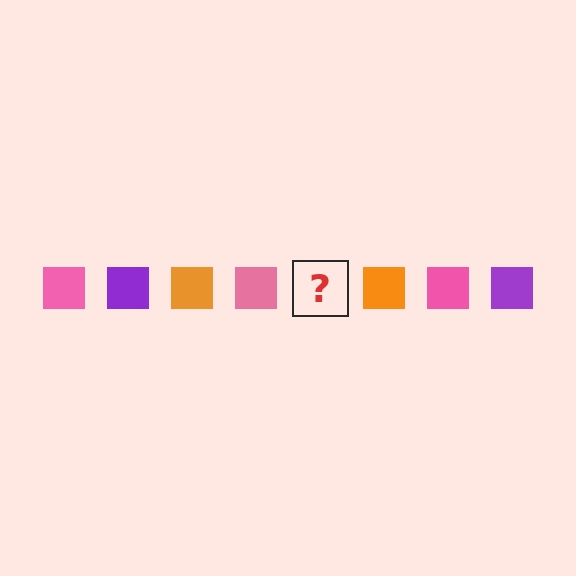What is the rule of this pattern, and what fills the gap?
The rule is that the pattern cycles through pink, purple, orange squares. The gap should be filled with a purple square.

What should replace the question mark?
The question mark should be replaced with a purple square.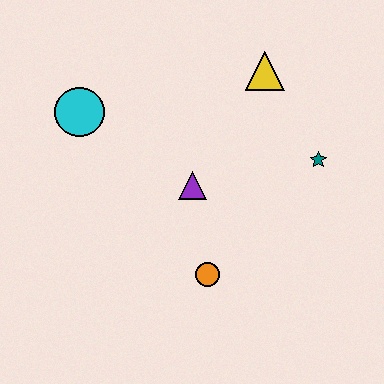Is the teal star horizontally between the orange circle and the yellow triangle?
No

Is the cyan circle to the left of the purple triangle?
Yes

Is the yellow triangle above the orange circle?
Yes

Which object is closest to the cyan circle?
The purple triangle is closest to the cyan circle.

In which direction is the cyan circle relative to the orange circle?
The cyan circle is above the orange circle.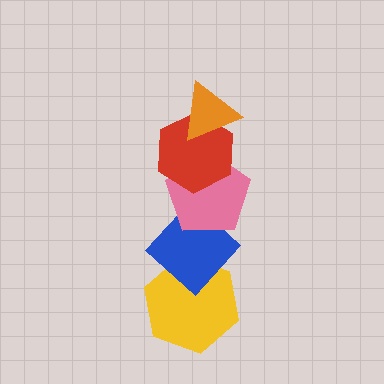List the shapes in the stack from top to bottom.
From top to bottom: the orange triangle, the red hexagon, the pink pentagon, the blue diamond, the yellow hexagon.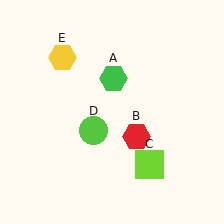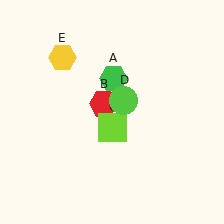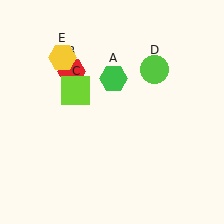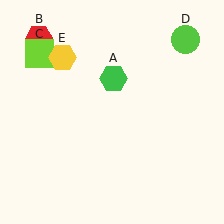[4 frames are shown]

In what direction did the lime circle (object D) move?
The lime circle (object D) moved up and to the right.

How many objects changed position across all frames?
3 objects changed position: red hexagon (object B), lime square (object C), lime circle (object D).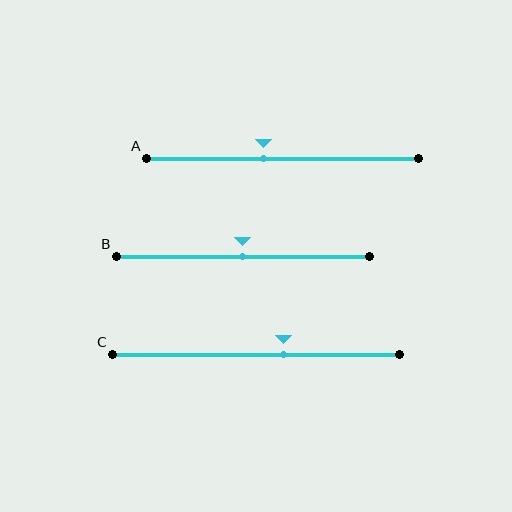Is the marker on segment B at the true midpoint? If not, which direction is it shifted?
Yes, the marker on segment B is at the true midpoint.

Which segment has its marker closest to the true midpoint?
Segment B has its marker closest to the true midpoint.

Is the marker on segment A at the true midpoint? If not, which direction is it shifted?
No, the marker on segment A is shifted to the left by about 7% of the segment length.